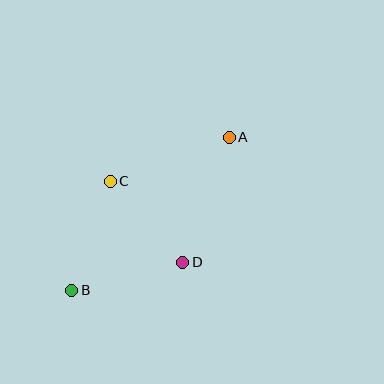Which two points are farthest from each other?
Points A and B are farthest from each other.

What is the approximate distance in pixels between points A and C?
The distance between A and C is approximately 127 pixels.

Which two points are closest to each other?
Points C and D are closest to each other.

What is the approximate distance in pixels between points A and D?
The distance between A and D is approximately 134 pixels.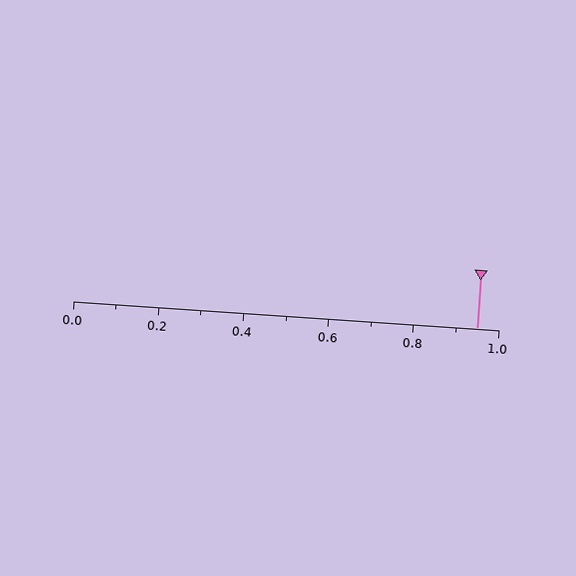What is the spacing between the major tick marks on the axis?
The major ticks are spaced 0.2 apart.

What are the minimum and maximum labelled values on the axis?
The axis runs from 0.0 to 1.0.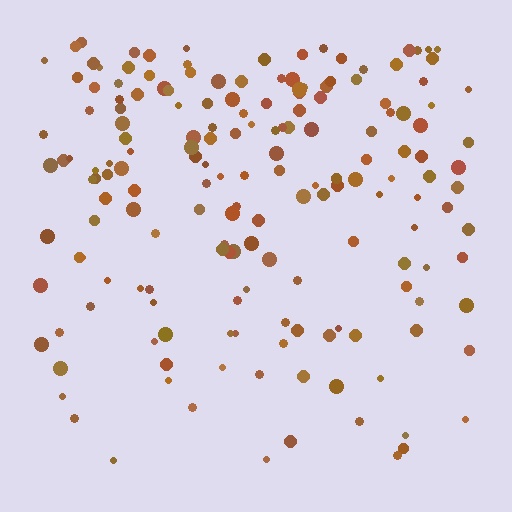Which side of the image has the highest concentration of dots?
The top.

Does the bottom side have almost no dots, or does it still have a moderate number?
Still a moderate number, just noticeably fewer than the top.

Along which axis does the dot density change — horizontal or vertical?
Vertical.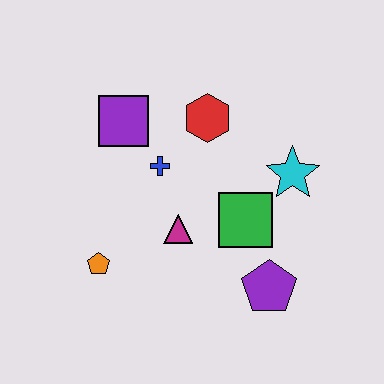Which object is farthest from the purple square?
The purple pentagon is farthest from the purple square.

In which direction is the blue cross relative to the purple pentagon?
The blue cross is above the purple pentagon.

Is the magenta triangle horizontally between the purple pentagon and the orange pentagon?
Yes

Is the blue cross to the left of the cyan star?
Yes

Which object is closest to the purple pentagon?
The green square is closest to the purple pentagon.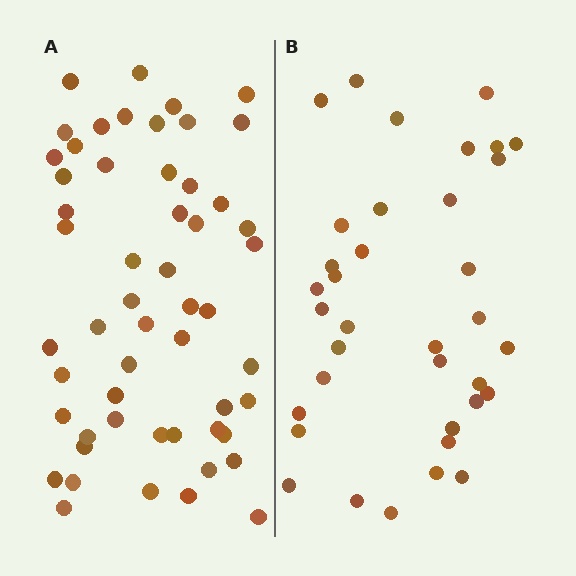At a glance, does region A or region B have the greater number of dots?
Region A (the left region) has more dots.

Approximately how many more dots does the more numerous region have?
Region A has approximately 20 more dots than region B.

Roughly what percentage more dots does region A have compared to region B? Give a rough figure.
About 50% more.